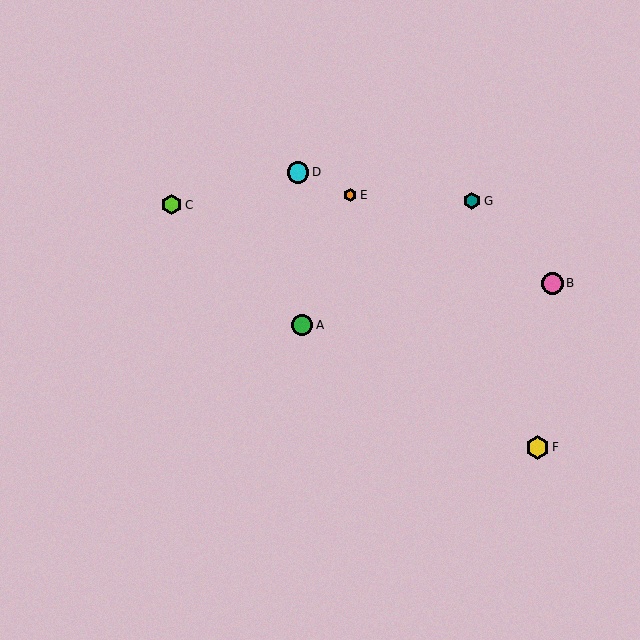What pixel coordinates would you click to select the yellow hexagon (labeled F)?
Click at (538, 447) to select the yellow hexagon F.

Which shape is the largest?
The yellow hexagon (labeled F) is the largest.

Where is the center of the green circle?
The center of the green circle is at (302, 325).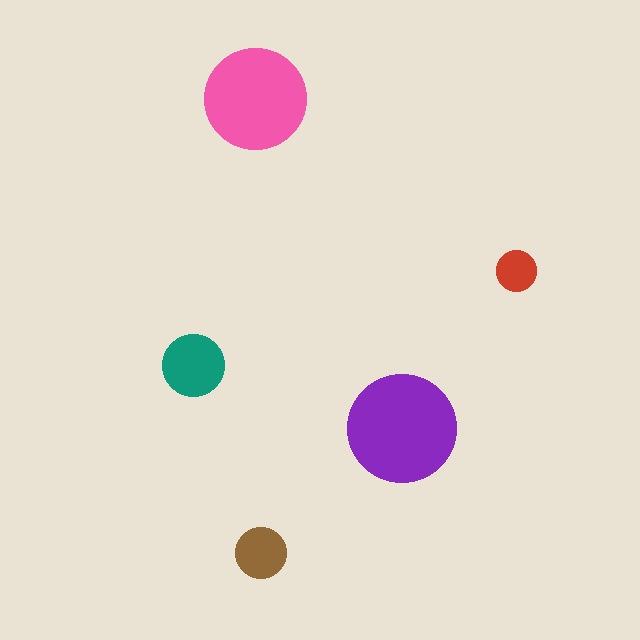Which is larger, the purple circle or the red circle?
The purple one.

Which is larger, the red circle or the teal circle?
The teal one.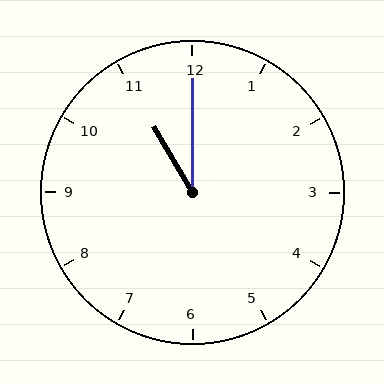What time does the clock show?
11:00.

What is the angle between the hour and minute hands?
Approximately 30 degrees.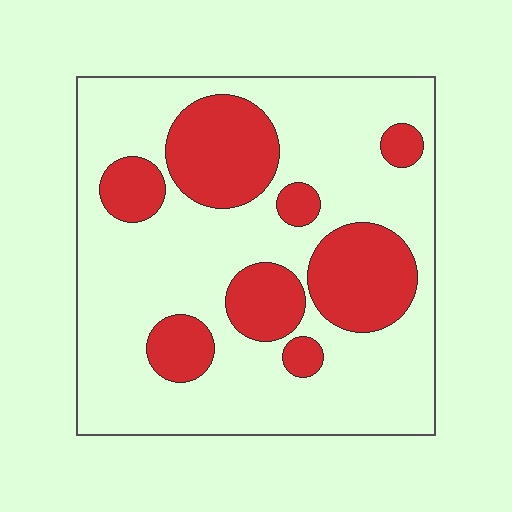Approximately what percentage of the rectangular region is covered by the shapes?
Approximately 30%.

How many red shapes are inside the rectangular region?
8.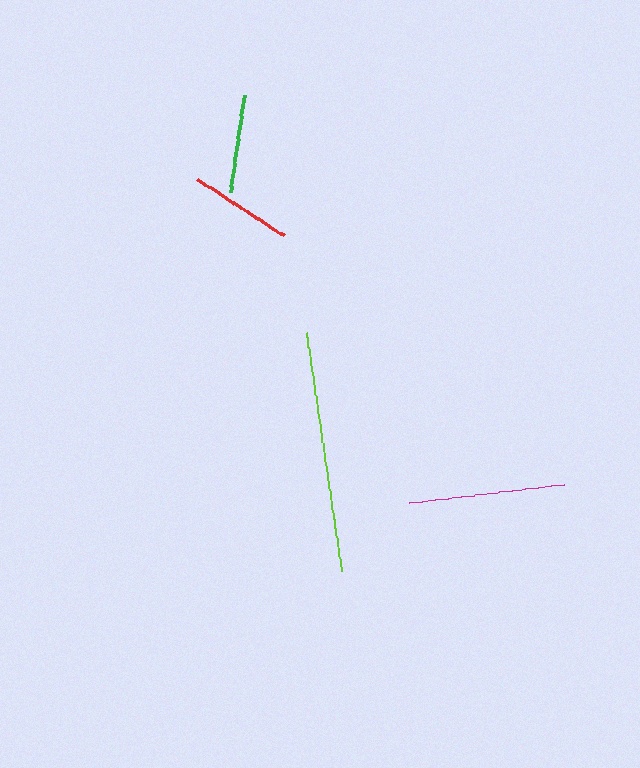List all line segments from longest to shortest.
From longest to shortest: lime, magenta, red, green.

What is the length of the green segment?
The green segment is approximately 98 pixels long.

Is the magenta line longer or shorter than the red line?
The magenta line is longer than the red line.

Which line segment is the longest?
The lime line is the longest at approximately 241 pixels.